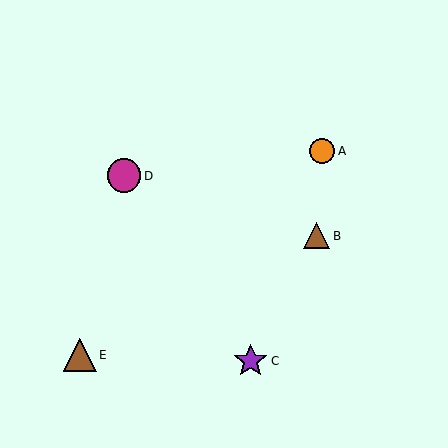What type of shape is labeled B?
Shape B is a brown triangle.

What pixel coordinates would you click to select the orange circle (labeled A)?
Click at (322, 151) to select the orange circle A.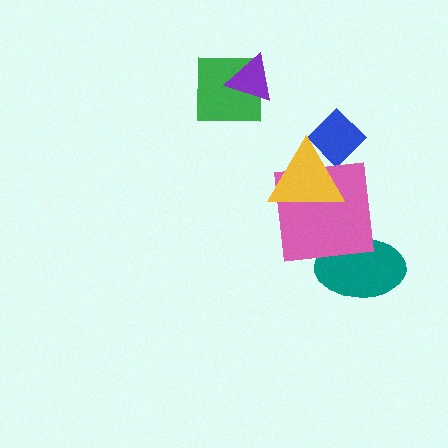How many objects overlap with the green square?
1 object overlaps with the green square.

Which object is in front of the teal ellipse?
The pink square is in front of the teal ellipse.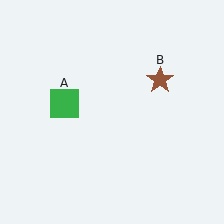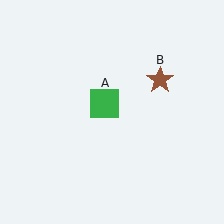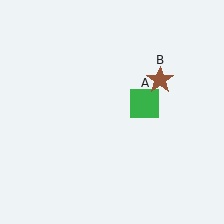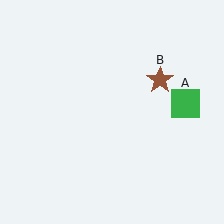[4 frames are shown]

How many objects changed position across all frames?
1 object changed position: green square (object A).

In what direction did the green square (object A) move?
The green square (object A) moved right.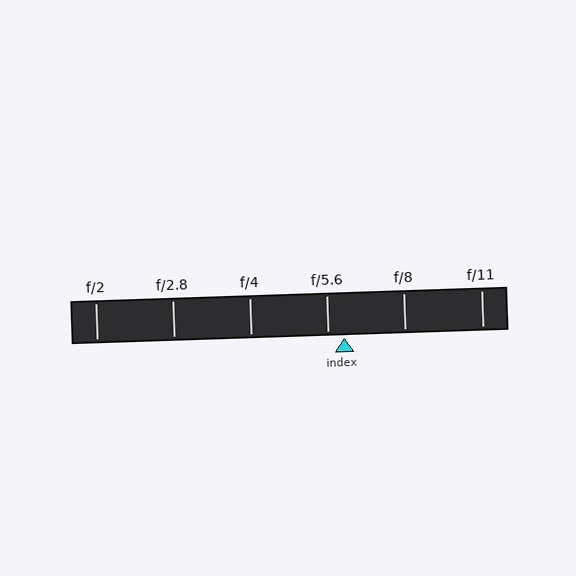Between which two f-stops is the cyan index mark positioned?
The index mark is between f/5.6 and f/8.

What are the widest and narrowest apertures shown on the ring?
The widest aperture shown is f/2 and the narrowest is f/11.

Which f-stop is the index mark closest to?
The index mark is closest to f/5.6.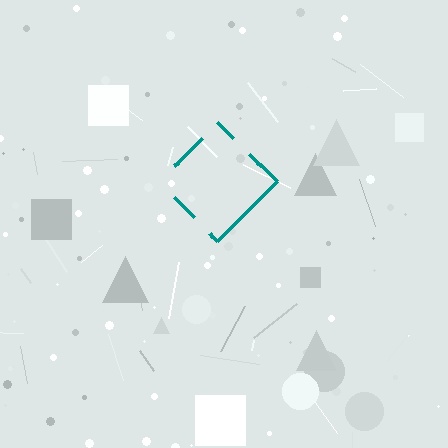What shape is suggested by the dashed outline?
The dashed outline suggests a diamond.